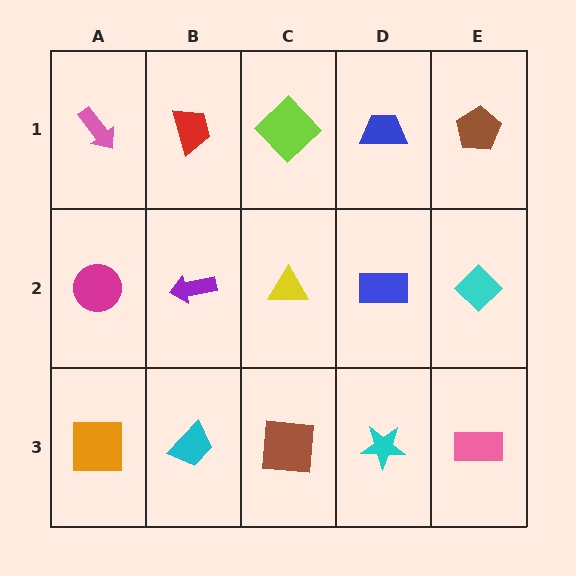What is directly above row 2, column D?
A blue trapezoid.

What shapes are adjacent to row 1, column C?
A yellow triangle (row 2, column C), a red trapezoid (row 1, column B), a blue trapezoid (row 1, column D).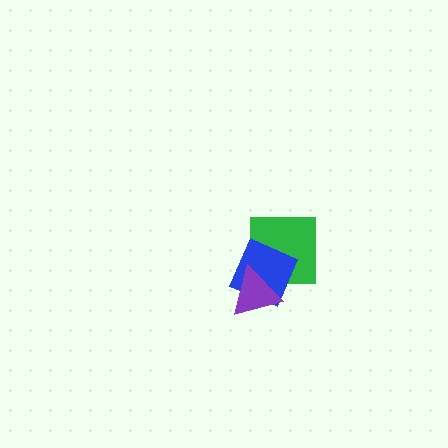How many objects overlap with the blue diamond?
2 objects overlap with the blue diamond.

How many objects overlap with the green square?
2 objects overlap with the green square.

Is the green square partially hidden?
Yes, it is partially covered by another shape.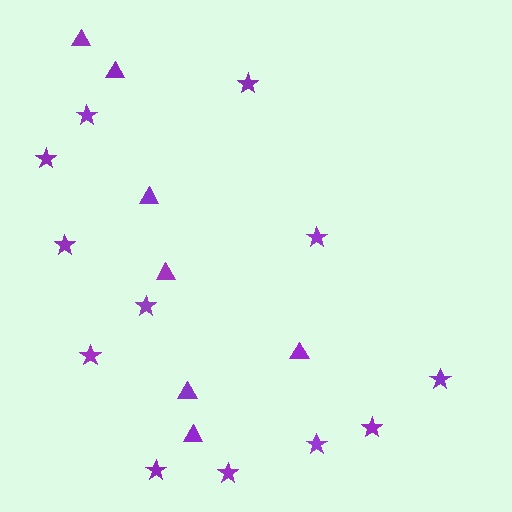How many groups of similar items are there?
There are 2 groups: one group of triangles (7) and one group of stars (12).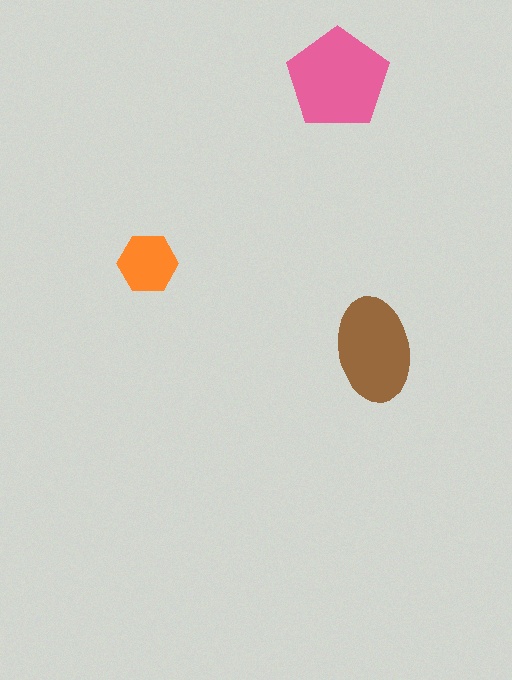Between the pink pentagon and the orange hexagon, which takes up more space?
The pink pentagon.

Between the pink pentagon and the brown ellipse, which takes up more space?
The pink pentagon.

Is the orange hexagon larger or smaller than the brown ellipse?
Smaller.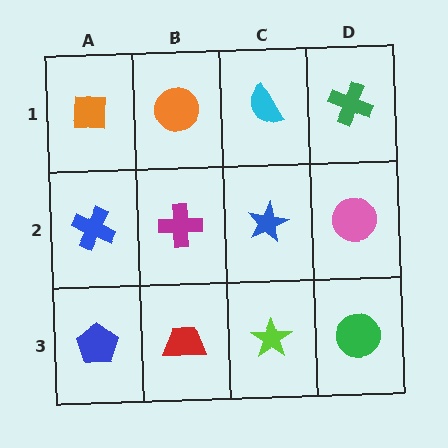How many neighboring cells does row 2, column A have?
3.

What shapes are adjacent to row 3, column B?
A magenta cross (row 2, column B), a blue pentagon (row 3, column A), a lime star (row 3, column C).